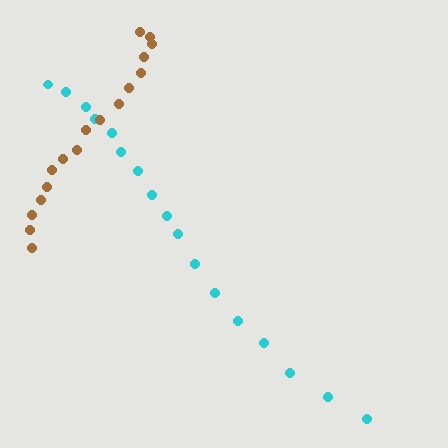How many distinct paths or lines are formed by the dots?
There are 2 distinct paths.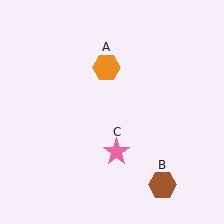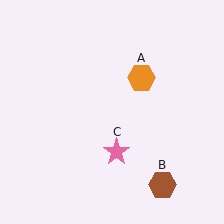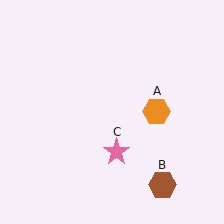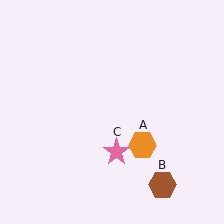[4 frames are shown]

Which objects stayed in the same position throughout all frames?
Brown hexagon (object B) and pink star (object C) remained stationary.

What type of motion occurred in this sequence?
The orange hexagon (object A) rotated clockwise around the center of the scene.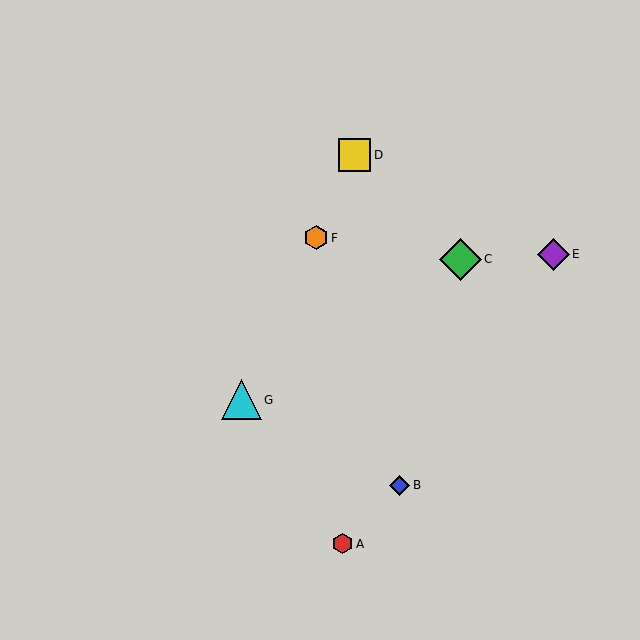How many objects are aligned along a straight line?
3 objects (D, F, G) are aligned along a straight line.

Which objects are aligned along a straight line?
Objects D, F, G are aligned along a straight line.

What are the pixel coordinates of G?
Object G is at (241, 400).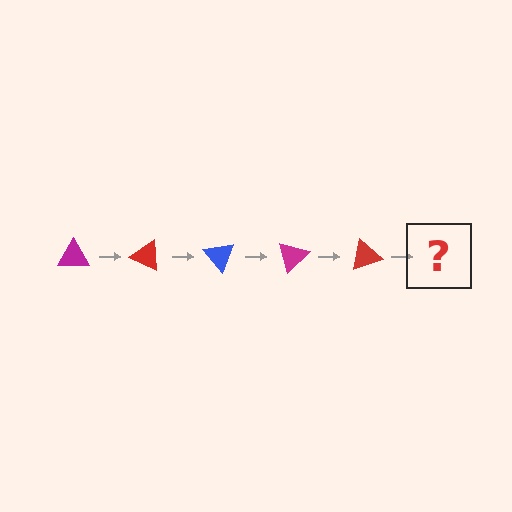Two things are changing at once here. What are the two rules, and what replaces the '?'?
The two rules are that it rotates 25 degrees each step and the color cycles through magenta, red, and blue. The '?' should be a blue triangle, rotated 125 degrees from the start.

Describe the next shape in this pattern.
It should be a blue triangle, rotated 125 degrees from the start.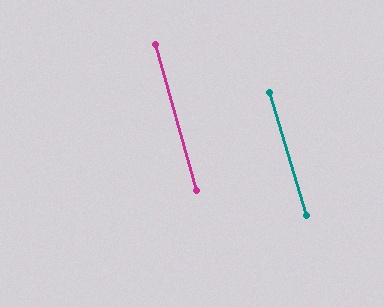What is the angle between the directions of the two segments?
Approximately 1 degree.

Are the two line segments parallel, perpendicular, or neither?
Parallel — their directions differ by only 1.2°.